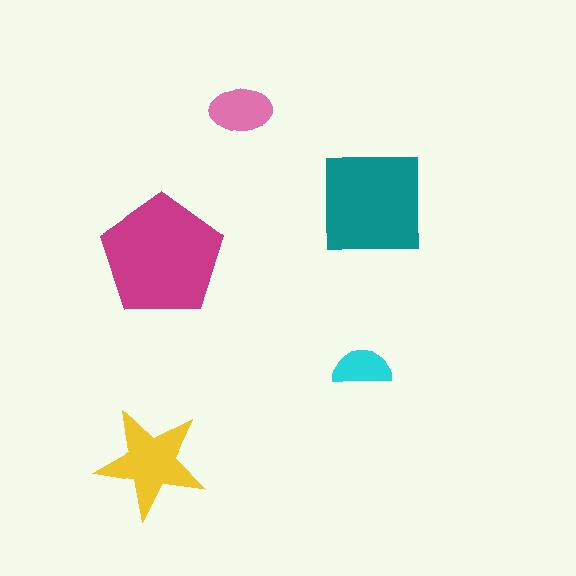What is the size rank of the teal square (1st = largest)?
2nd.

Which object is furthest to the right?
The teal square is rightmost.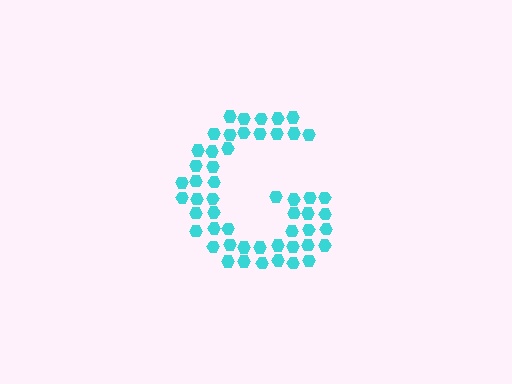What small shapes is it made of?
It is made of small hexagons.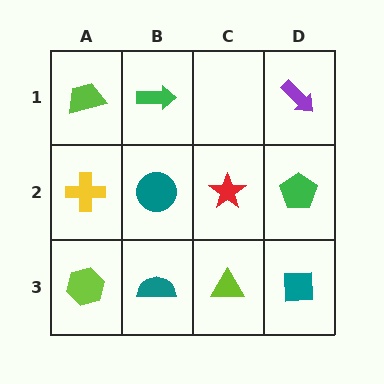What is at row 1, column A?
A lime trapezoid.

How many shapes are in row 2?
4 shapes.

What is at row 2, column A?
A yellow cross.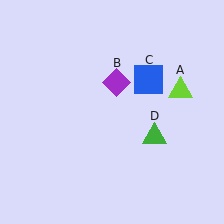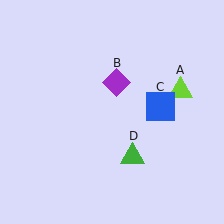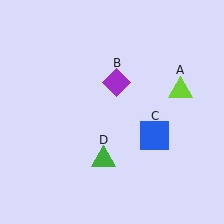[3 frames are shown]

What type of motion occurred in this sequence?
The blue square (object C), green triangle (object D) rotated clockwise around the center of the scene.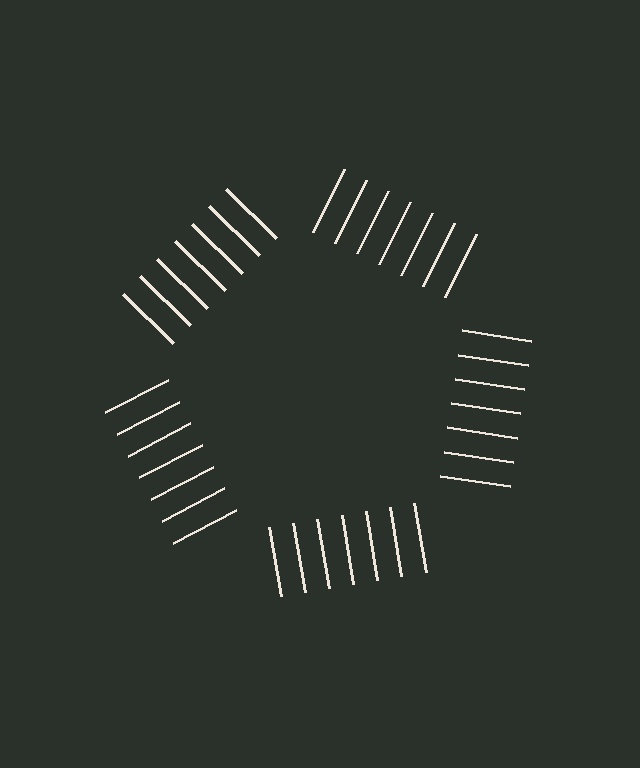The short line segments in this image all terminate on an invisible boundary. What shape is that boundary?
An illusory pentagon — the line segments terminate on its edges but no continuous stroke is drawn.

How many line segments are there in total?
35 — 7 along each of the 5 edges.